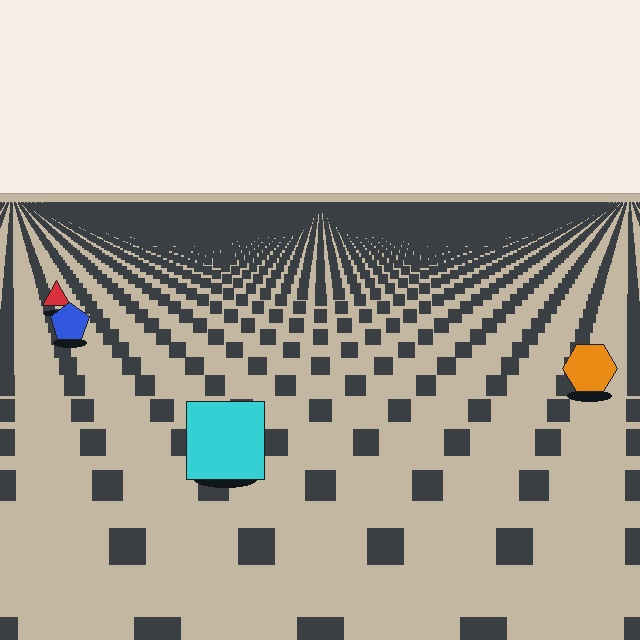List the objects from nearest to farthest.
From nearest to farthest: the cyan square, the orange hexagon, the blue pentagon, the red triangle.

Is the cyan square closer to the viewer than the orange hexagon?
Yes. The cyan square is closer — you can tell from the texture gradient: the ground texture is coarser near it.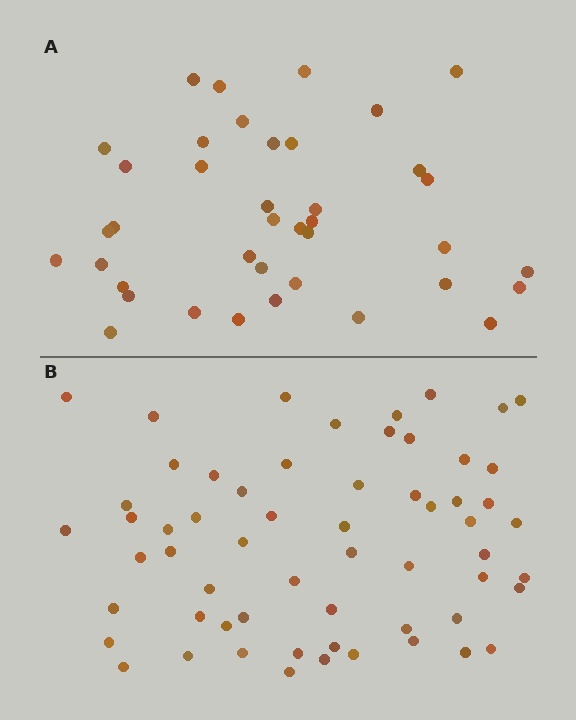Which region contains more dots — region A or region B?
Region B (the bottom region) has more dots.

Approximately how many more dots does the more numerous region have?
Region B has approximately 20 more dots than region A.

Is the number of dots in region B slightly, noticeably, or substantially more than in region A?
Region B has substantially more. The ratio is roughly 1.5 to 1.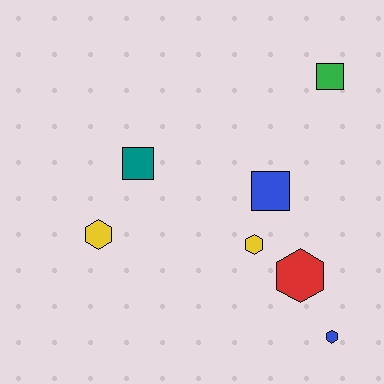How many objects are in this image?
There are 7 objects.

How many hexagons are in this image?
There are 4 hexagons.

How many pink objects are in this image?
There are no pink objects.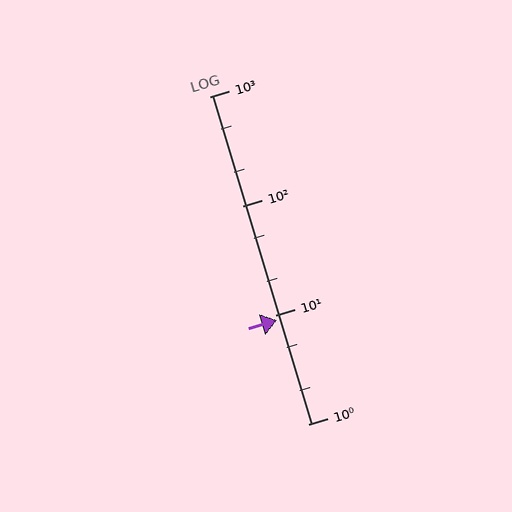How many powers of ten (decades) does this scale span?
The scale spans 3 decades, from 1 to 1000.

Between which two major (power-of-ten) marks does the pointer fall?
The pointer is between 1 and 10.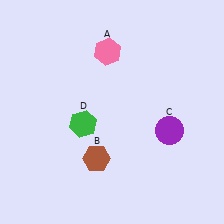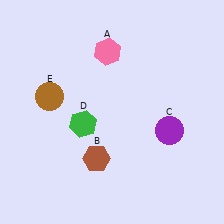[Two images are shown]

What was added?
A brown circle (E) was added in Image 2.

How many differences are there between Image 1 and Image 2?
There is 1 difference between the two images.